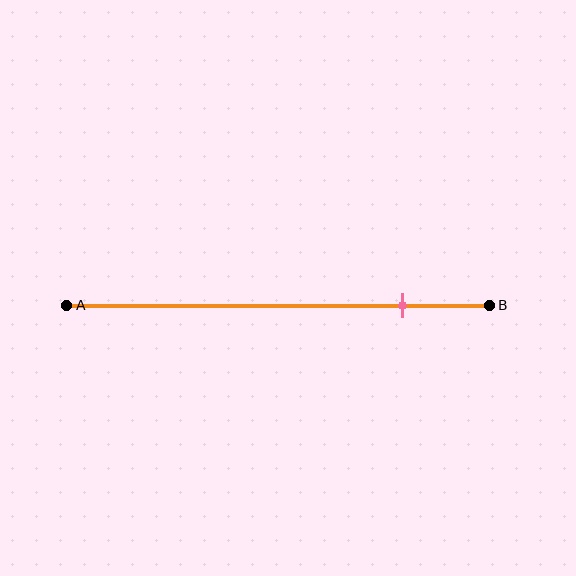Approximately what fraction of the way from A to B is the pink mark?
The pink mark is approximately 80% of the way from A to B.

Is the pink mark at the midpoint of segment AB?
No, the mark is at about 80% from A, not at the 50% midpoint.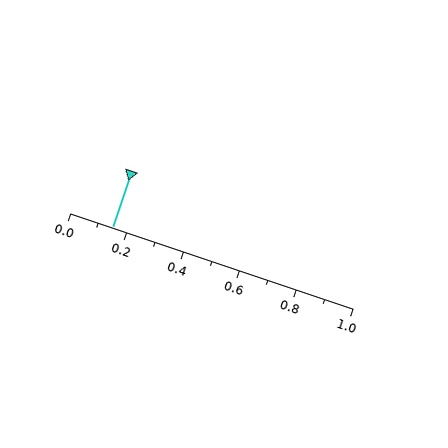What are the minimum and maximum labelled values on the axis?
The axis runs from 0.0 to 1.0.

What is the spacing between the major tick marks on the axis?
The major ticks are spaced 0.2 apart.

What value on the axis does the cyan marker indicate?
The marker indicates approximately 0.15.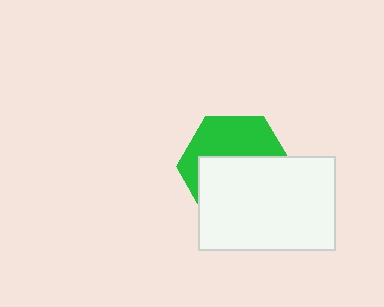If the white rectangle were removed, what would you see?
You would see the complete green hexagon.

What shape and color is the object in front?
The object in front is a white rectangle.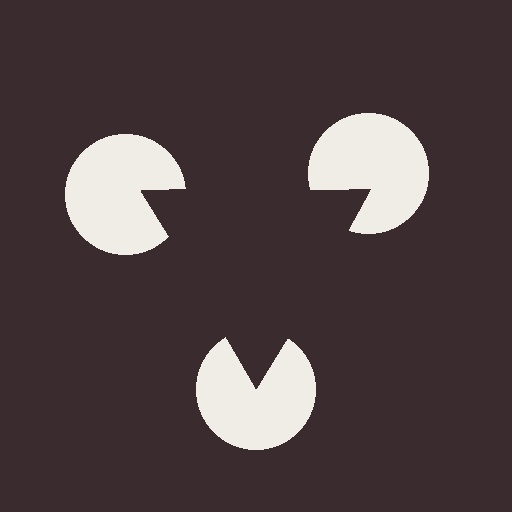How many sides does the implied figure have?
3 sides.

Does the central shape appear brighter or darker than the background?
It typically appears slightly darker than the background, even though no actual brightness change is drawn.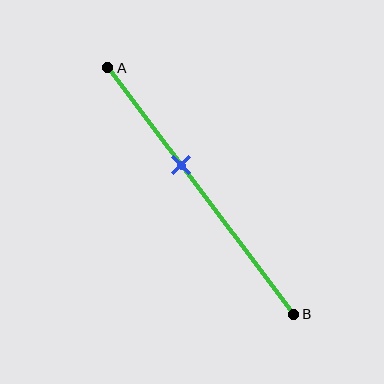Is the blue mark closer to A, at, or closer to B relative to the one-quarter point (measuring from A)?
The blue mark is closer to point B than the one-quarter point of segment AB.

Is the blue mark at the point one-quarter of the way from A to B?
No, the mark is at about 40% from A, not at the 25% one-quarter point.